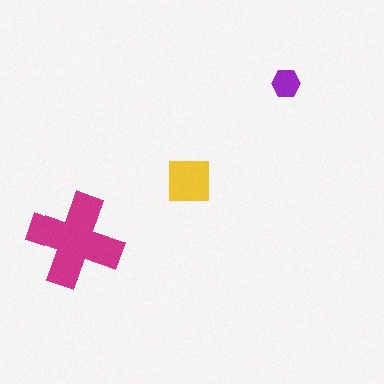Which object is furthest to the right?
The purple hexagon is rightmost.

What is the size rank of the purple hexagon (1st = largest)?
3rd.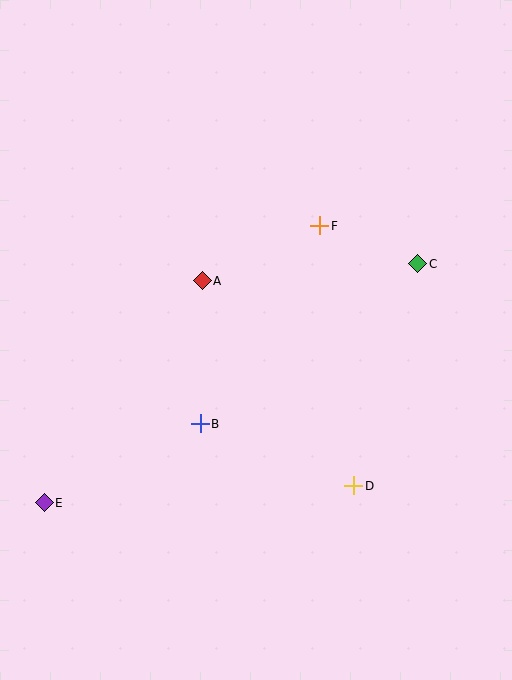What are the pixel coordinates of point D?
Point D is at (354, 486).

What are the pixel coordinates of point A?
Point A is at (202, 281).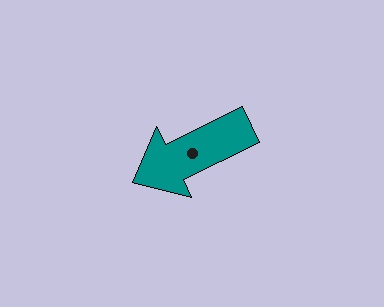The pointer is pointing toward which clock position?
Roughly 8 o'clock.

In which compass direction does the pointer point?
Southwest.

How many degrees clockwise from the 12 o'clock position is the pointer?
Approximately 244 degrees.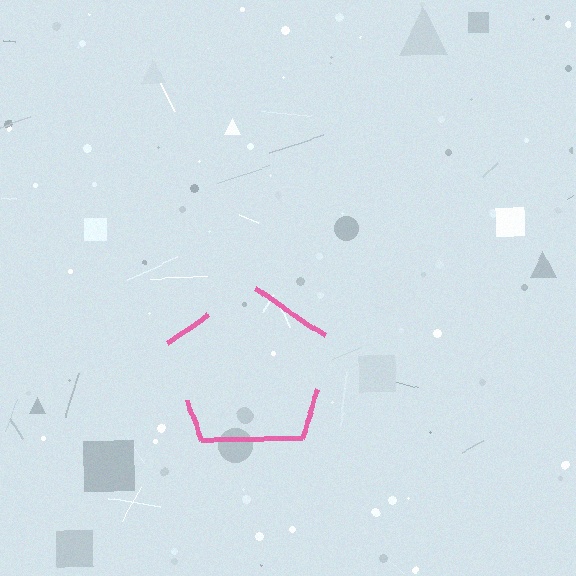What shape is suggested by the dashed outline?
The dashed outline suggests a pentagon.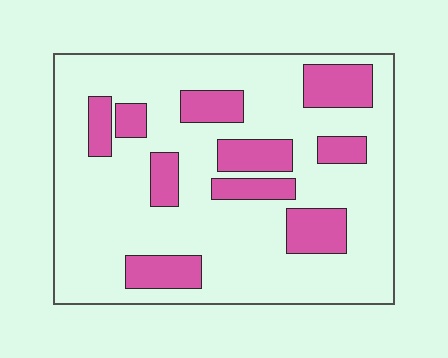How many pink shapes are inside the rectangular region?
10.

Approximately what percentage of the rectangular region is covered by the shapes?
Approximately 25%.